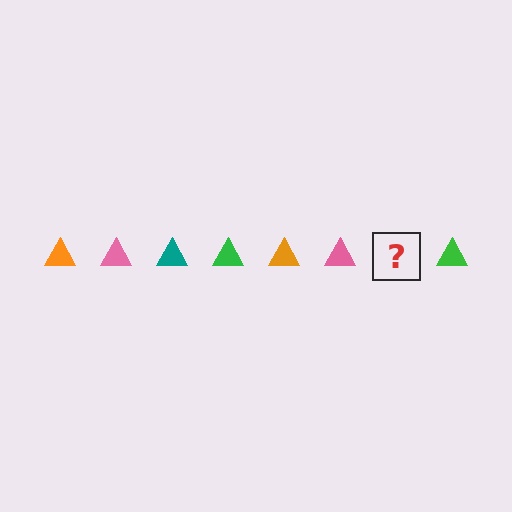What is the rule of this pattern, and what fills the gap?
The rule is that the pattern cycles through orange, pink, teal, green triangles. The gap should be filled with a teal triangle.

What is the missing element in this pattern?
The missing element is a teal triangle.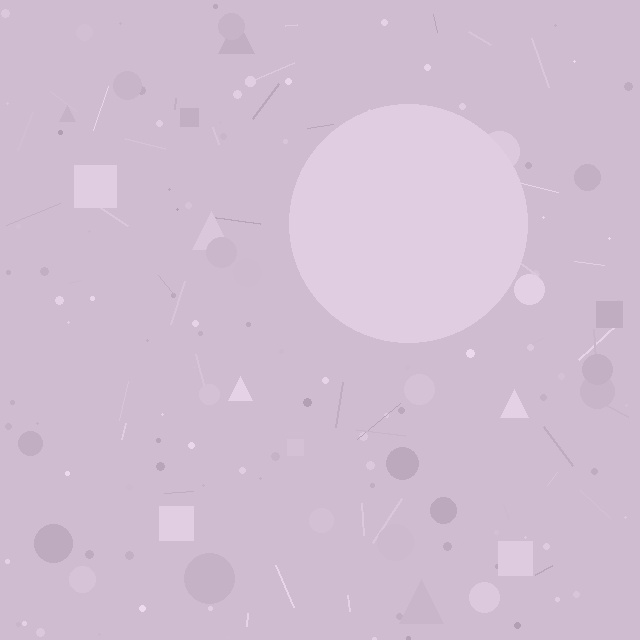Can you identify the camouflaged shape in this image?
The camouflaged shape is a circle.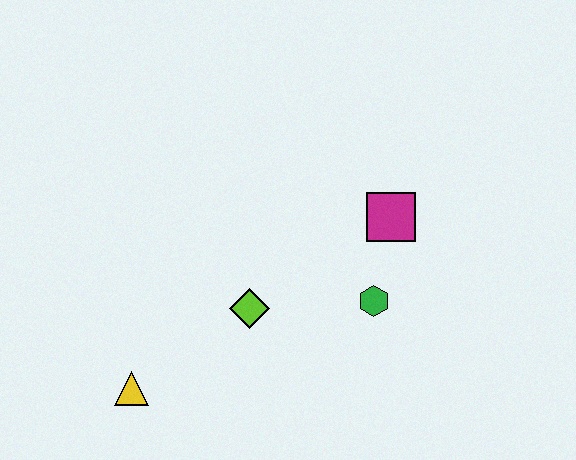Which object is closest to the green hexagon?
The magenta square is closest to the green hexagon.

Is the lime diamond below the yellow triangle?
No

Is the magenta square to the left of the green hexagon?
No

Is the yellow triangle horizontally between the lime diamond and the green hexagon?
No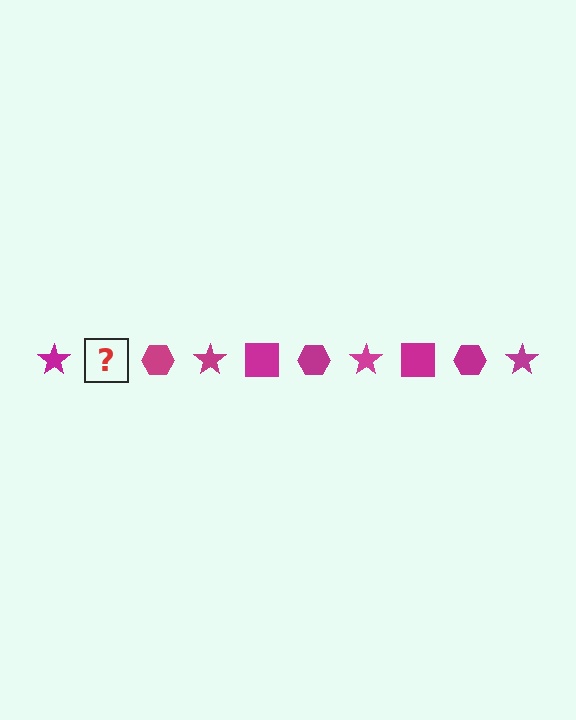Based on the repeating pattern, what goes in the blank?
The blank should be a magenta square.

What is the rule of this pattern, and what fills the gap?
The rule is that the pattern cycles through star, square, hexagon shapes in magenta. The gap should be filled with a magenta square.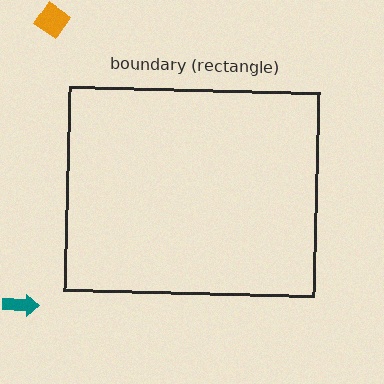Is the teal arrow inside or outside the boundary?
Outside.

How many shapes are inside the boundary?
0 inside, 2 outside.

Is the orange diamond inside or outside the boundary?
Outside.